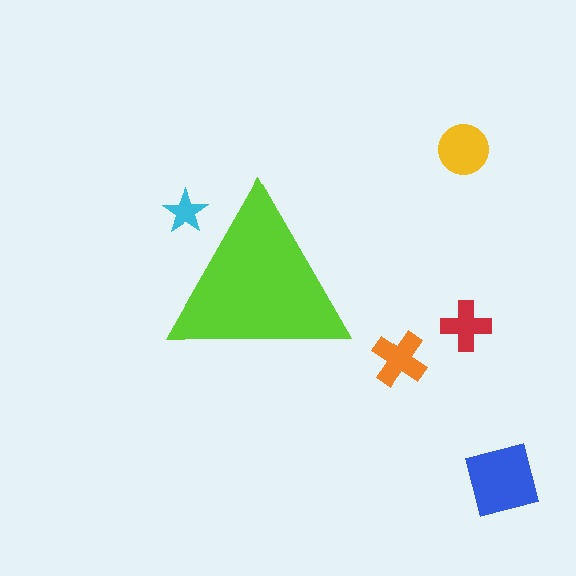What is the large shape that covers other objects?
A lime triangle.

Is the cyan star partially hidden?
Yes, the cyan star is partially hidden behind the lime triangle.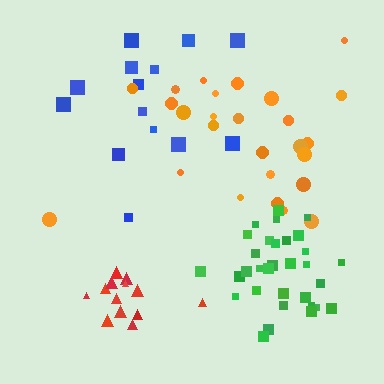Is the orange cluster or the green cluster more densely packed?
Green.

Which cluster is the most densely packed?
Green.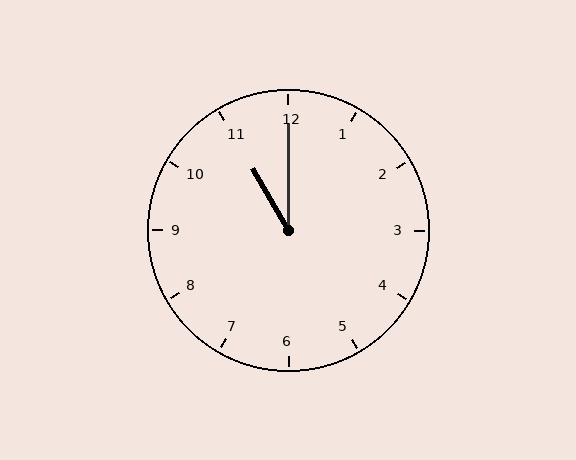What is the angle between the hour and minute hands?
Approximately 30 degrees.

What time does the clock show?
11:00.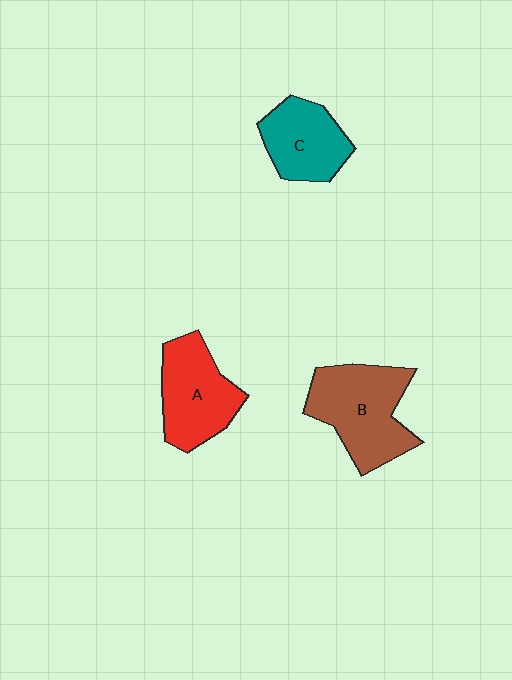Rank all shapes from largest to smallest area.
From largest to smallest: B (brown), A (red), C (teal).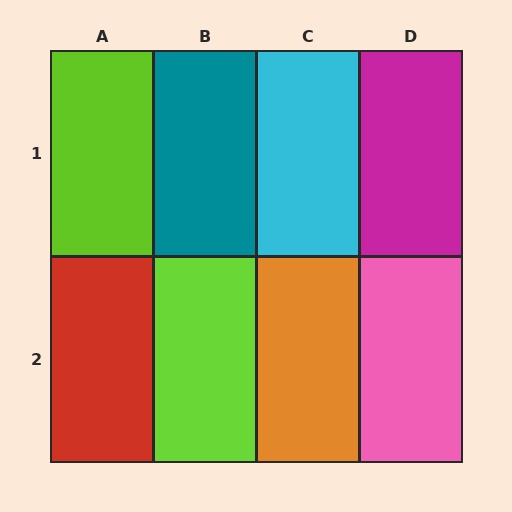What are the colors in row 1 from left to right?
Lime, teal, cyan, magenta.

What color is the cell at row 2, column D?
Pink.